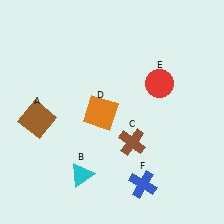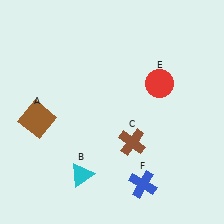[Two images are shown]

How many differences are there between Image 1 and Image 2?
There is 1 difference between the two images.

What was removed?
The orange square (D) was removed in Image 2.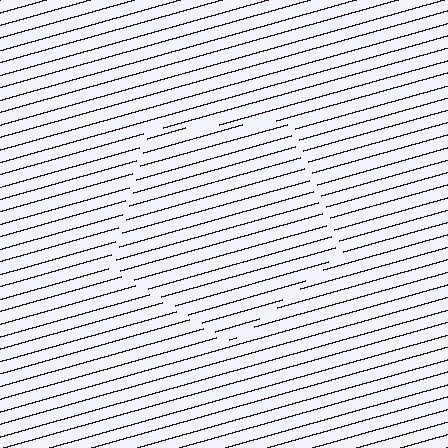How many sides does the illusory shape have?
5 sides — the line-ends trace a pentagon.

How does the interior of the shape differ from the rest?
The interior of the shape contains the same grating, shifted by half a period — the contour is defined by the phase discontinuity where line-ends from the inner and outer gratings abut.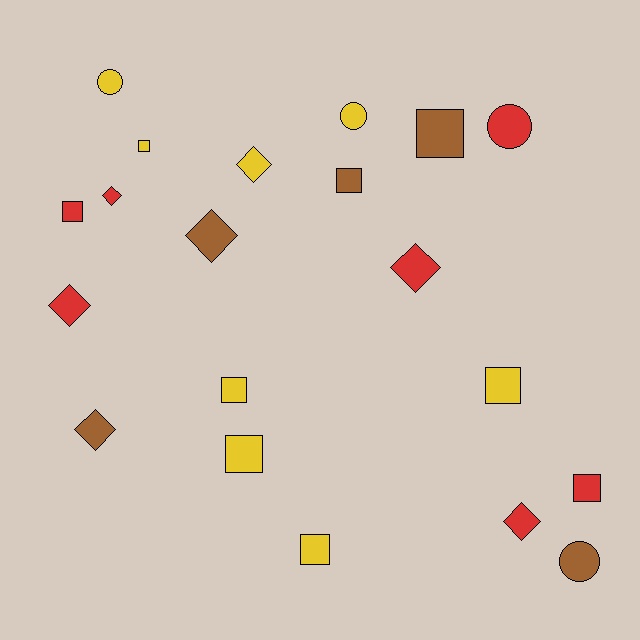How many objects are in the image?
There are 20 objects.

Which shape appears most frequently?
Square, with 9 objects.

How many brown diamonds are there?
There are 2 brown diamonds.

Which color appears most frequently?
Yellow, with 8 objects.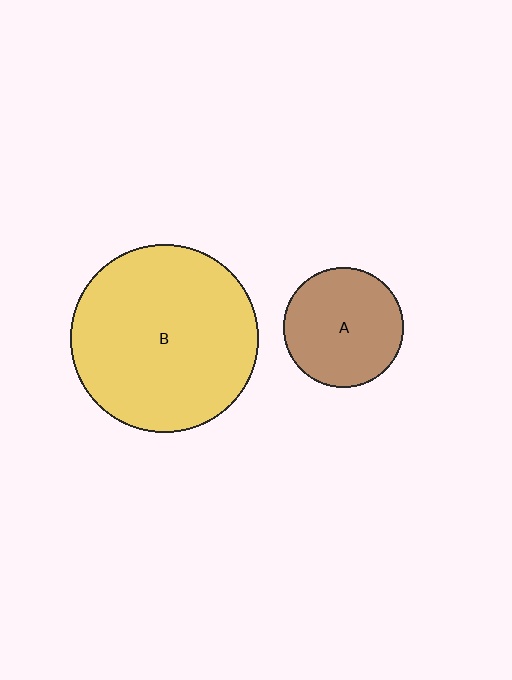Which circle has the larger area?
Circle B (yellow).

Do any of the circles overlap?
No, none of the circles overlap.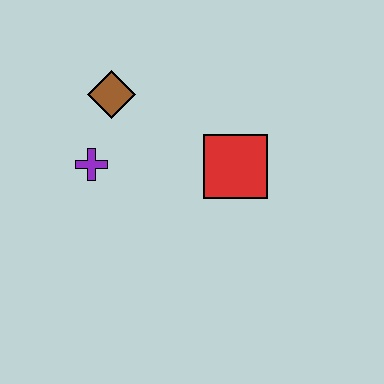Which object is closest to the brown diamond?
The purple cross is closest to the brown diamond.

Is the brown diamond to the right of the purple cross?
Yes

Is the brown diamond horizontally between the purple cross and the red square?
Yes